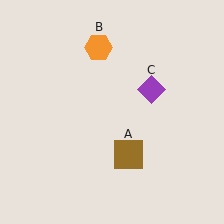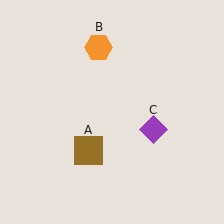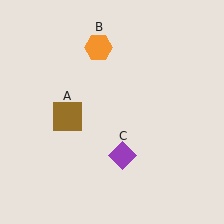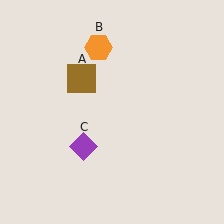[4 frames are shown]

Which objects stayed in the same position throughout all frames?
Orange hexagon (object B) remained stationary.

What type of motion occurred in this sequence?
The brown square (object A), purple diamond (object C) rotated clockwise around the center of the scene.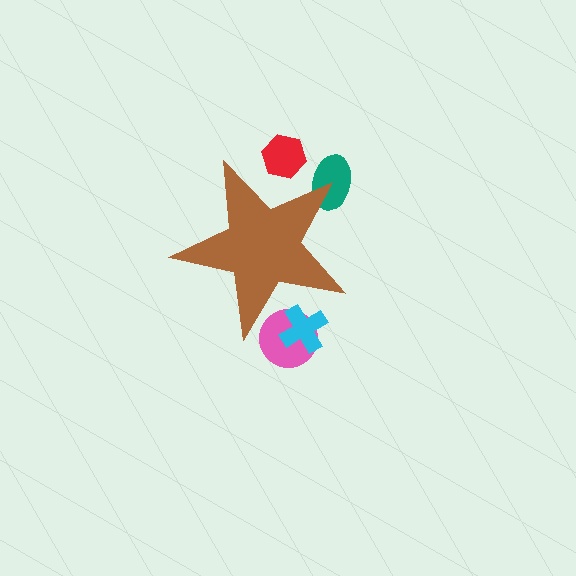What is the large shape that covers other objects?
A brown star.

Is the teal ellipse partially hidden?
Yes, the teal ellipse is partially hidden behind the brown star.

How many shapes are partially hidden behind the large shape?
4 shapes are partially hidden.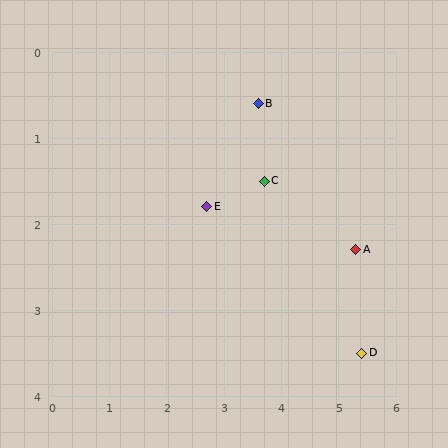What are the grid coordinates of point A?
Point A is at approximately (5.3, 2.3).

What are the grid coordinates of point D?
Point D is at approximately (5.4, 3.5).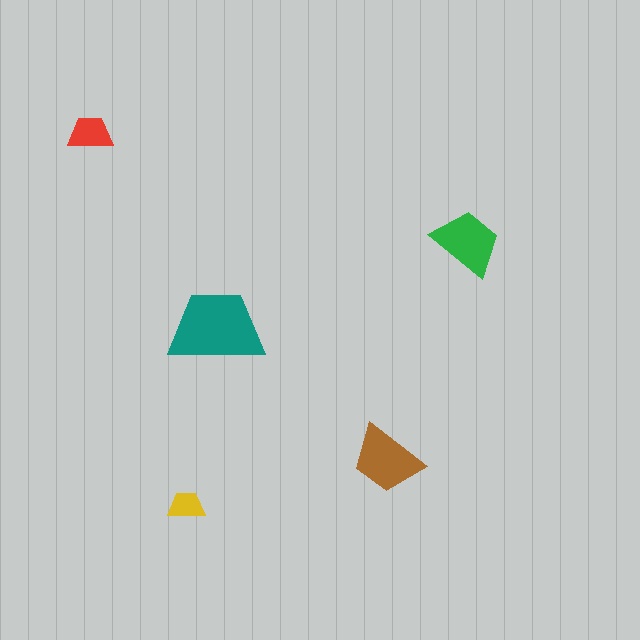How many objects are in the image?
There are 5 objects in the image.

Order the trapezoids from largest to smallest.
the teal one, the brown one, the green one, the red one, the yellow one.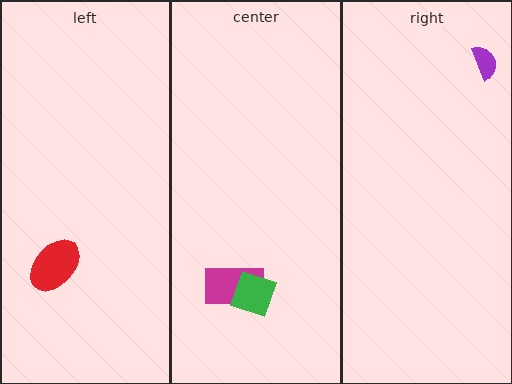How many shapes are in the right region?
1.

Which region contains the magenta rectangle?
The center region.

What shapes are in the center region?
The magenta rectangle, the green square.